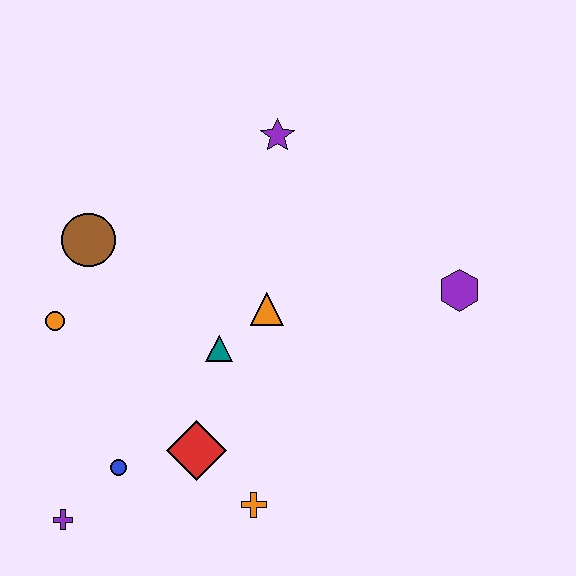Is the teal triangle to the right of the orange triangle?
No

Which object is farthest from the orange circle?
The purple hexagon is farthest from the orange circle.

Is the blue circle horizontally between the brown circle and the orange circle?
No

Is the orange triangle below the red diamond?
No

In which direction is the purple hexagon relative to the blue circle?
The purple hexagon is to the right of the blue circle.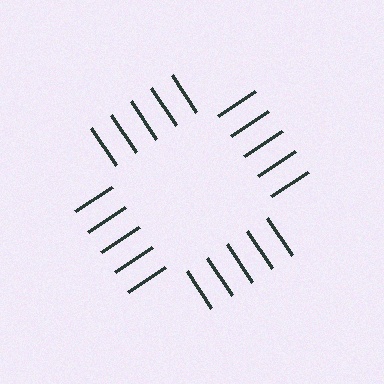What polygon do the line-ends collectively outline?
An illusory square — the line segments terminate on its edges but no continuous stroke is drawn.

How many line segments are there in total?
20 — 5 along each of the 4 edges.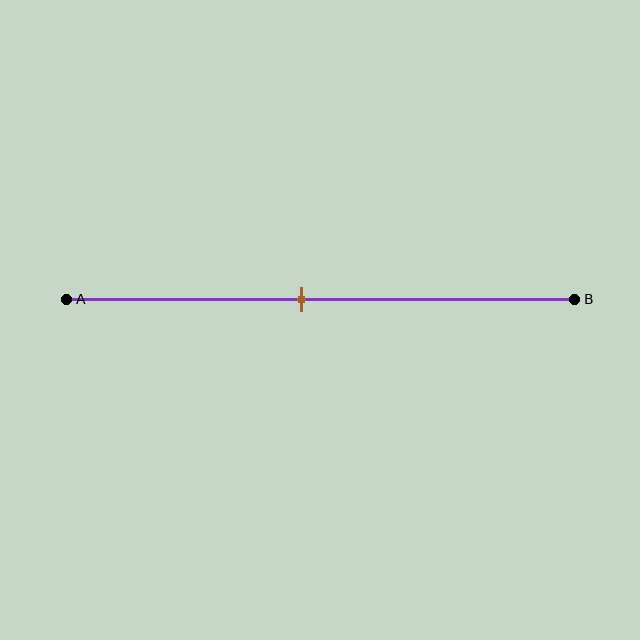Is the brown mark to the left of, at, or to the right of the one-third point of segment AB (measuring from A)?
The brown mark is to the right of the one-third point of segment AB.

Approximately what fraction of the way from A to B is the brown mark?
The brown mark is approximately 45% of the way from A to B.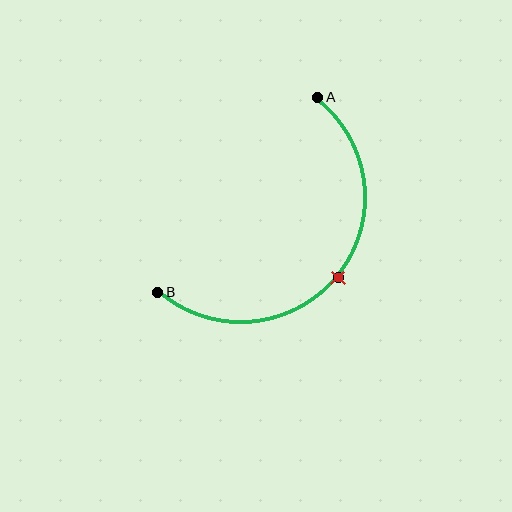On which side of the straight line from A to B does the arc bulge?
The arc bulges below and to the right of the straight line connecting A and B.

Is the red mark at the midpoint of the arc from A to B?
Yes. The red mark lies on the arc at equal arc-length from both A and B — it is the arc midpoint.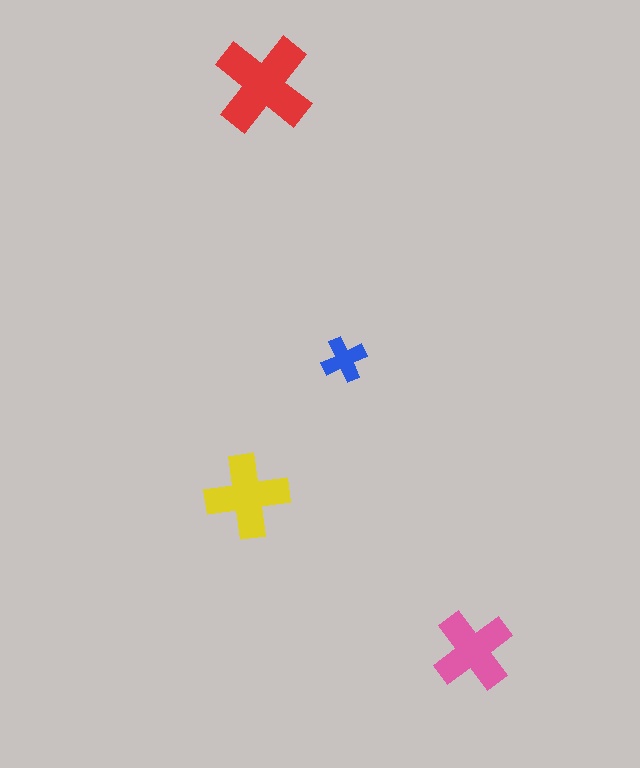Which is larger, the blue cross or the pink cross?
The pink one.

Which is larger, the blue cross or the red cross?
The red one.